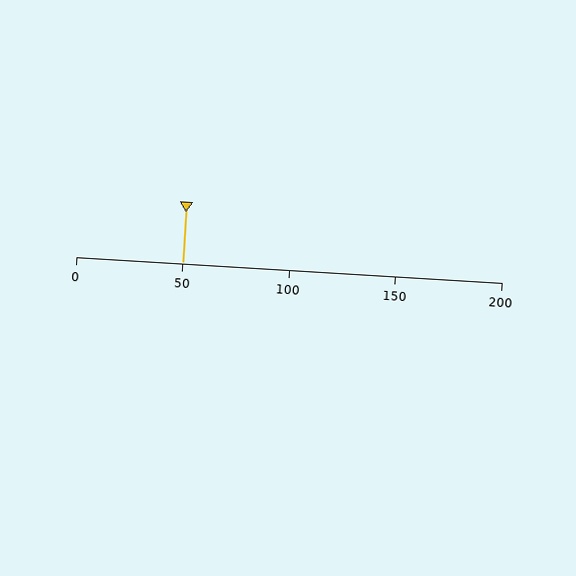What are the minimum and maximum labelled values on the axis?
The axis runs from 0 to 200.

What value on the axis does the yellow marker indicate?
The marker indicates approximately 50.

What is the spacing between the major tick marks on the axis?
The major ticks are spaced 50 apart.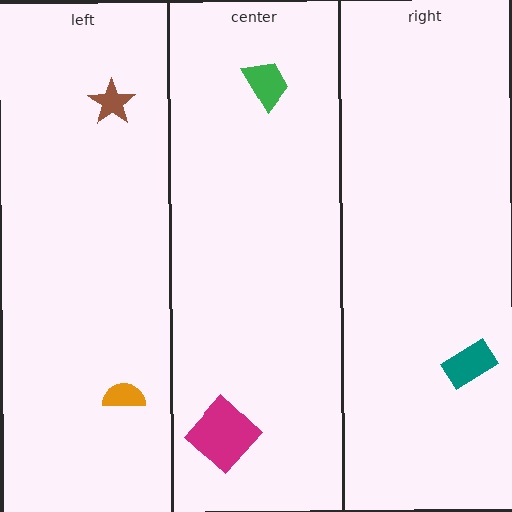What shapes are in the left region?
The brown star, the orange semicircle.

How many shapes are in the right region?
1.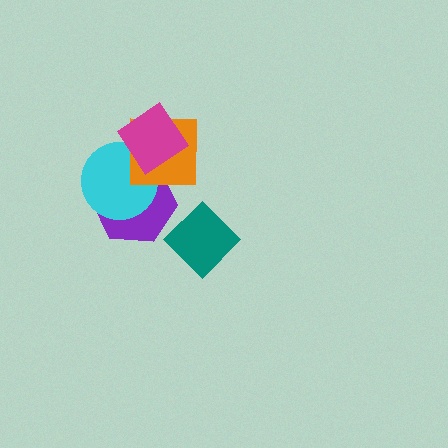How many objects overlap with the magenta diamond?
3 objects overlap with the magenta diamond.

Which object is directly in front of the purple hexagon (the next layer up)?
The cyan circle is directly in front of the purple hexagon.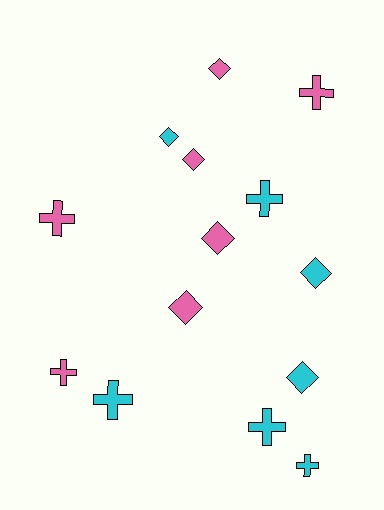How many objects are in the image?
There are 14 objects.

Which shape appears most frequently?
Diamond, with 7 objects.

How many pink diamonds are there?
There are 4 pink diamonds.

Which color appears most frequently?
Cyan, with 7 objects.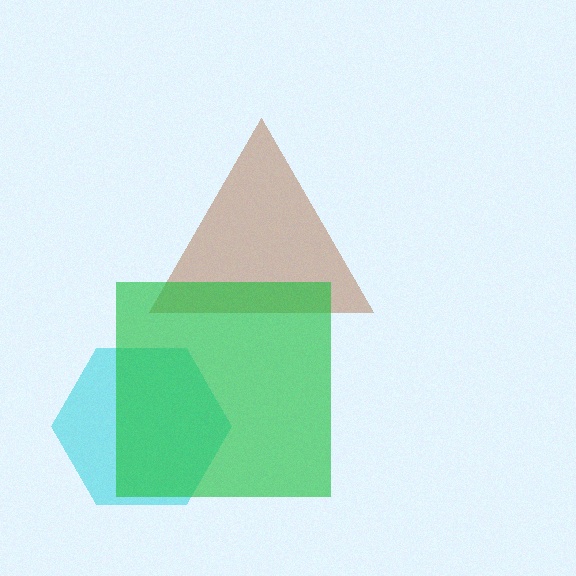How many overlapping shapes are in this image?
There are 3 overlapping shapes in the image.